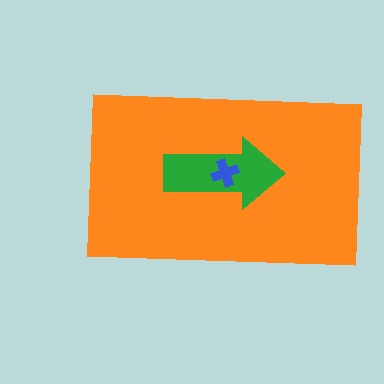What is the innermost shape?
The blue cross.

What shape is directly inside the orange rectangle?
The green arrow.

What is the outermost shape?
The orange rectangle.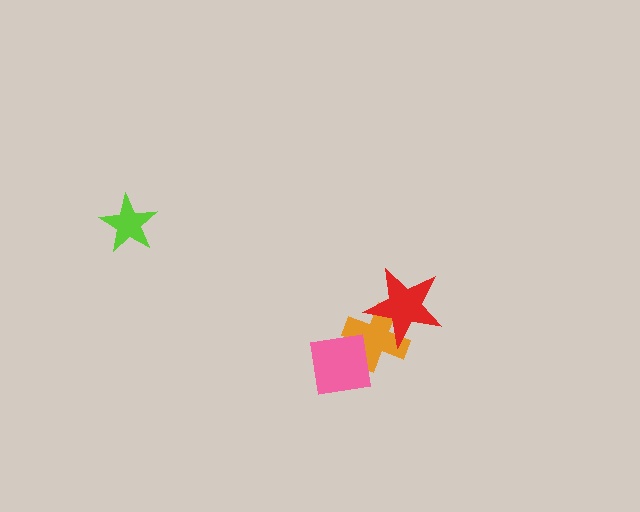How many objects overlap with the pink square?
1 object overlaps with the pink square.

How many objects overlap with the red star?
1 object overlaps with the red star.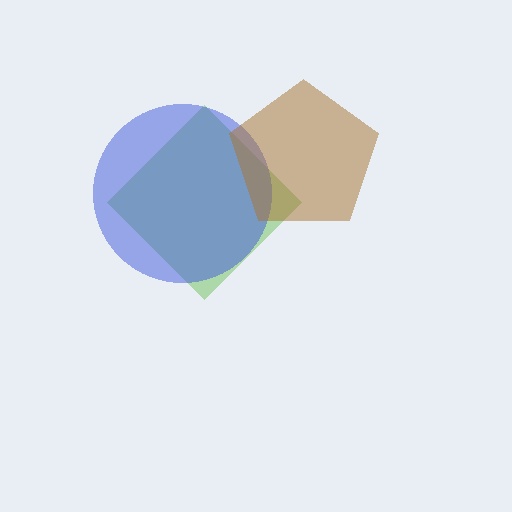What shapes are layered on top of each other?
The layered shapes are: a lime diamond, a blue circle, a brown pentagon.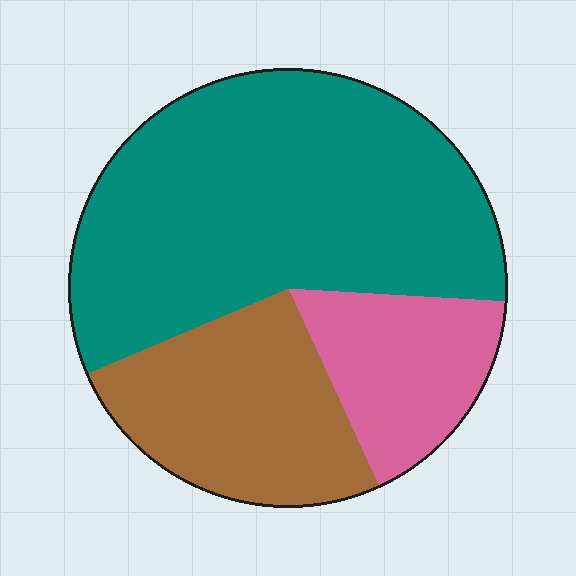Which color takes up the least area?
Pink, at roughly 15%.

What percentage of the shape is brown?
Brown covers around 25% of the shape.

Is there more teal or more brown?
Teal.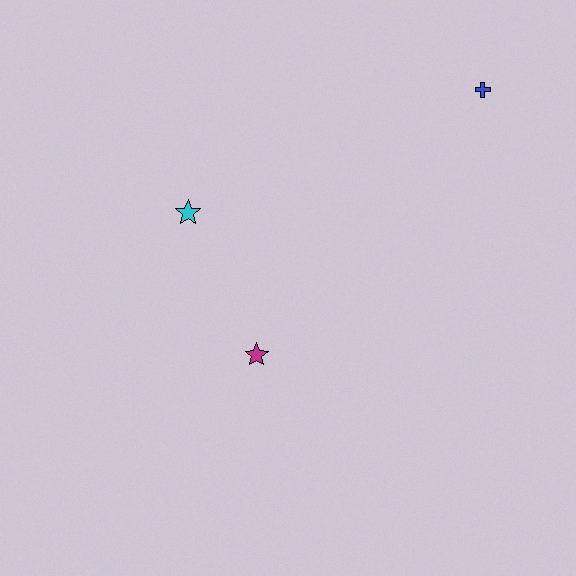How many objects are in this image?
There are 3 objects.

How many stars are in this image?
There are 2 stars.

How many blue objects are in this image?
There is 1 blue object.